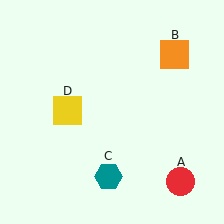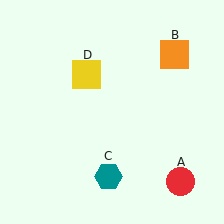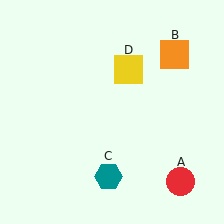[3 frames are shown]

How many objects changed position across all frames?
1 object changed position: yellow square (object D).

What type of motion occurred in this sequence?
The yellow square (object D) rotated clockwise around the center of the scene.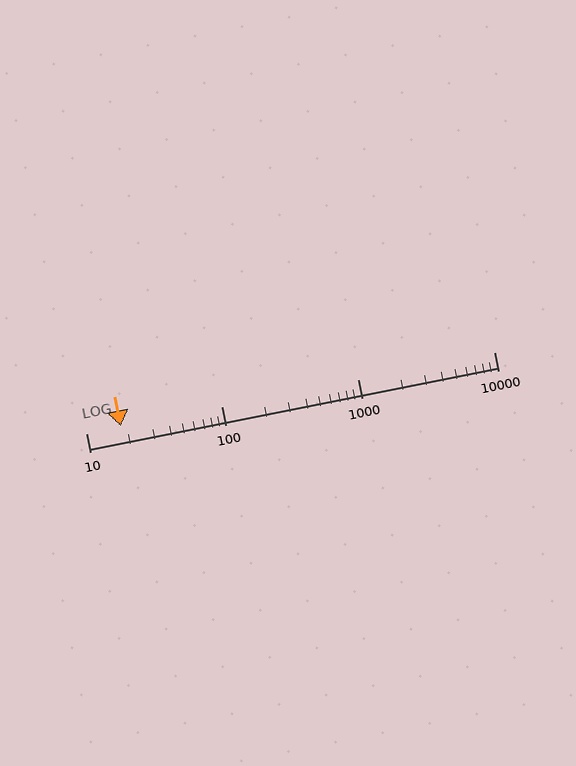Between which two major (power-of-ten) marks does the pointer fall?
The pointer is between 10 and 100.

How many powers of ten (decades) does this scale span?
The scale spans 3 decades, from 10 to 10000.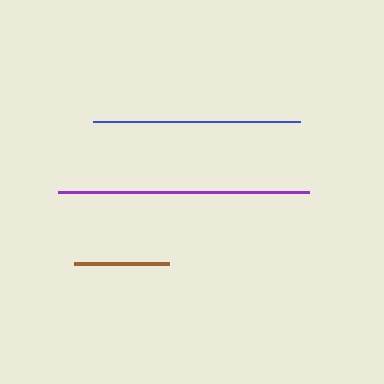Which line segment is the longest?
The purple line is the longest at approximately 251 pixels.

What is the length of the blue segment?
The blue segment is approximately 207 pixels long.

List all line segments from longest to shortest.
From longest to shortest: purple, blue, brown.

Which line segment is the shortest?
The brown line is the shortest at approximately 94 pixels.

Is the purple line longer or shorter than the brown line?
The purple line is longer than the brown line.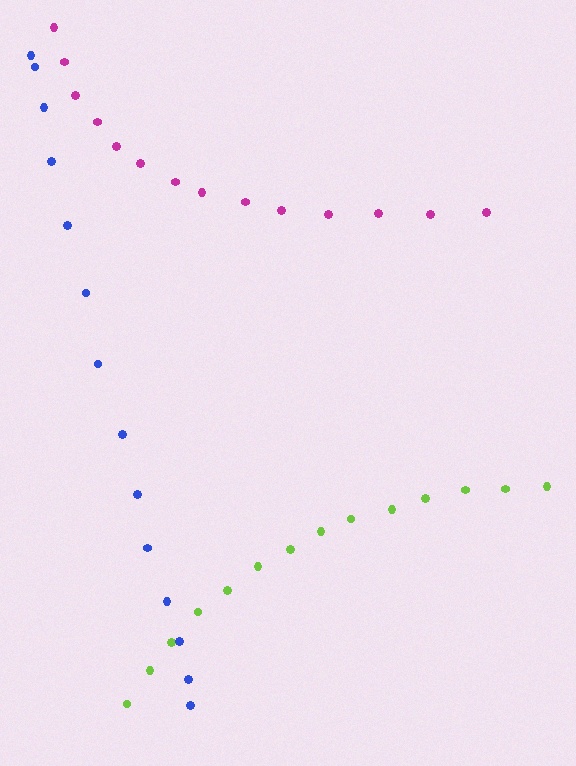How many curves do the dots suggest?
There are 3 distinct paths.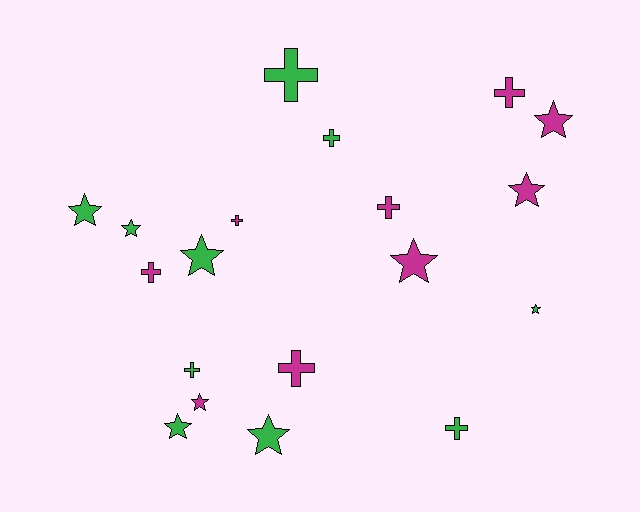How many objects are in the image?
There are 19 objects.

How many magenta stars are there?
There are 4 magenta stars.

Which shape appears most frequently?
Star, with 10 objects.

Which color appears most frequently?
Green, with 10 objects.